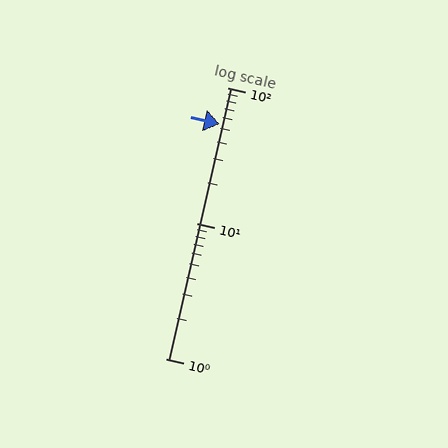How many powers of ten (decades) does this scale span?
The scale spans 2 decades, from 1 to 100.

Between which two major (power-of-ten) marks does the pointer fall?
The pointer is between 10 and 100.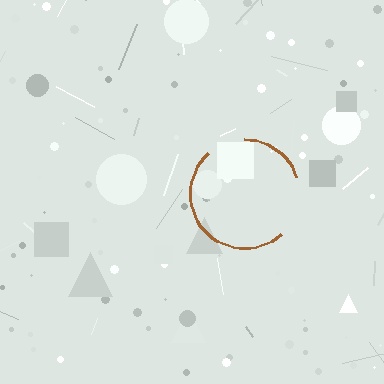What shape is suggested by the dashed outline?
The dashed outline suggests a circle.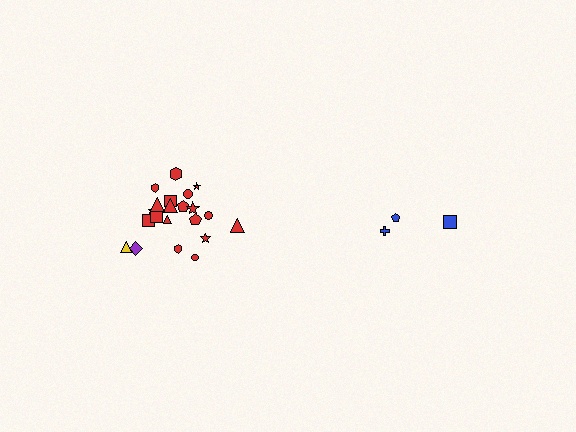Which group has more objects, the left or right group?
The left group.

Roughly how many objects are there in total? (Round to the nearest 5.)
Roughly 25 objects in total.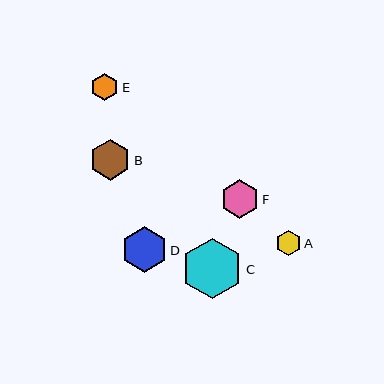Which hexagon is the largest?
Hexagon C is the largest with a size of approximately 61 pixels.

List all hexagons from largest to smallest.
From largest to smallest: C, D, B, F, E, A.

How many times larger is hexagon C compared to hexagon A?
Hexagon C is approximately 2.4 times the size of hexagon A.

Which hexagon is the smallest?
Hexagon A is the smallest with a size of approximately 25 pixels.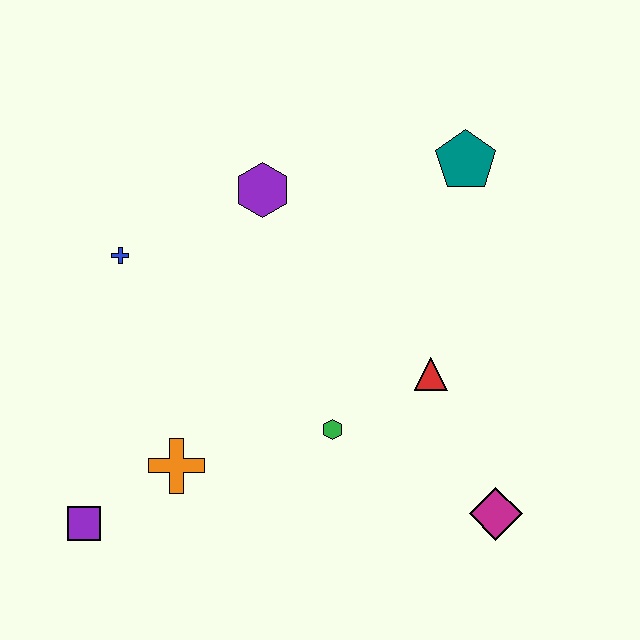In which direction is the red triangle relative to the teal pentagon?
The red triangle is below the teal pentagon.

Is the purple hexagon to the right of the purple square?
Yes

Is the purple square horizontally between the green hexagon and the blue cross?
No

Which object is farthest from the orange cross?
The teal pentagon is farthest from the orange cross.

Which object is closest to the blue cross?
The purple hexagon is closest to the blue cross.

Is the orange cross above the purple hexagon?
No